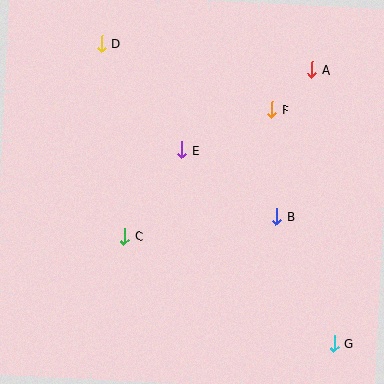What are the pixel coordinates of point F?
Point F is at (272, 110).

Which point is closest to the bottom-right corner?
Point G is closest to the bottom-right corner.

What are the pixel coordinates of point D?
Point D is at (101, 44).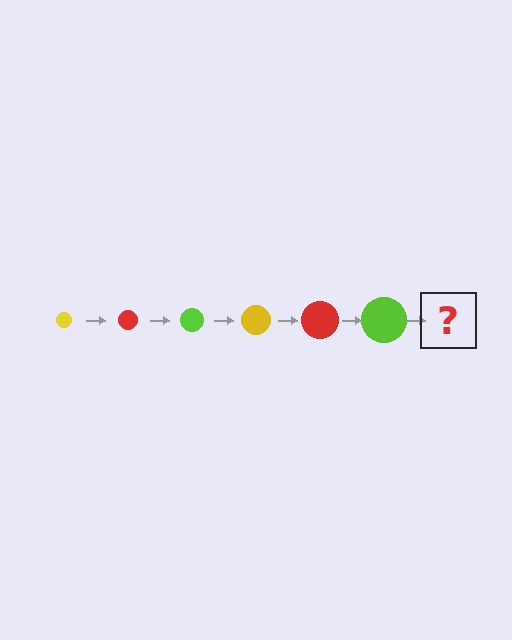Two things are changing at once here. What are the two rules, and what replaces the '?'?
The two rules are that the circle grows larger each step and the color cycles through yellow, red, and lime. The '?' should be a yellow circle, larger than the previous one.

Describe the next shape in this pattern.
It should be a yellow circle, larger than the previous one.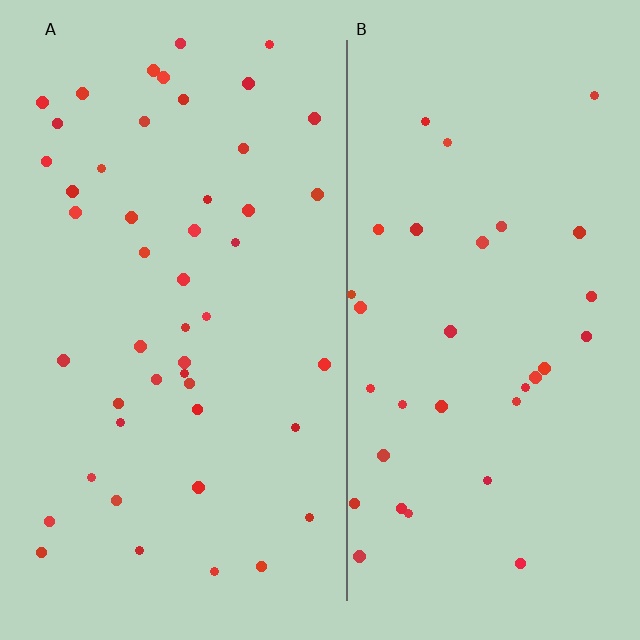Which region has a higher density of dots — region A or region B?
A (the left).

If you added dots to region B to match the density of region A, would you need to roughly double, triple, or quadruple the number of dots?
Approximately double.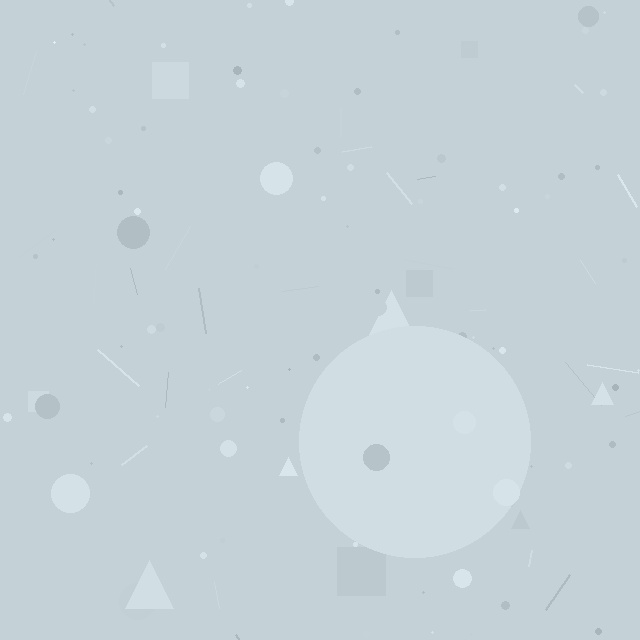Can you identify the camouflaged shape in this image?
The camouflaged shape is a circle.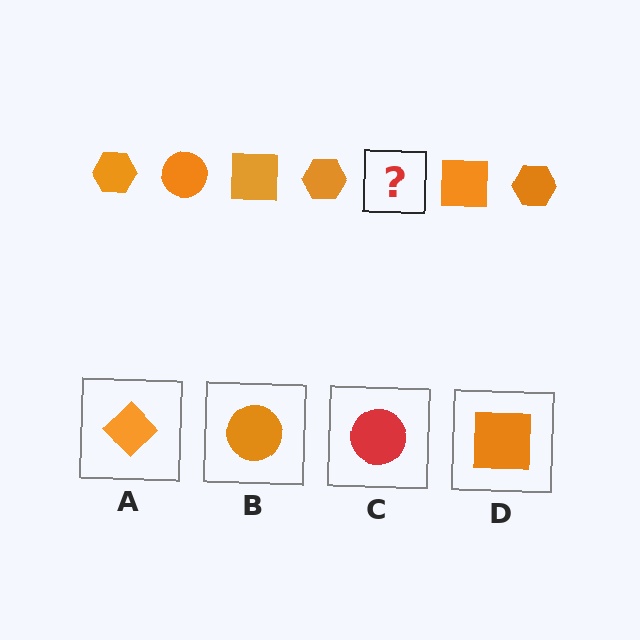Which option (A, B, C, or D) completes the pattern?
B.